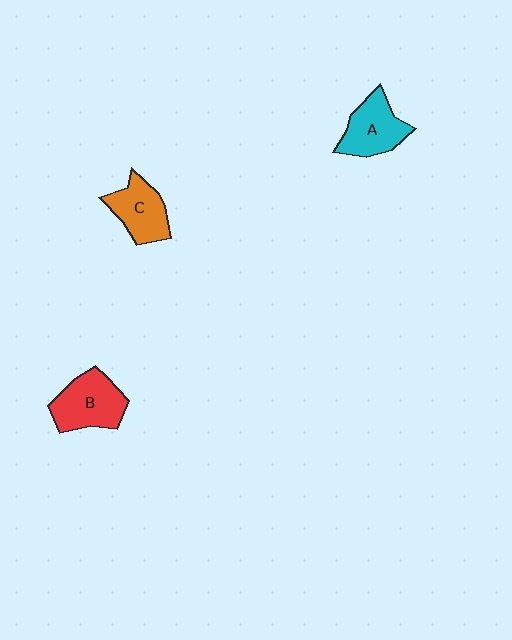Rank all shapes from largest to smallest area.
From largest to smallest: B (red), A (cyan), C (orange).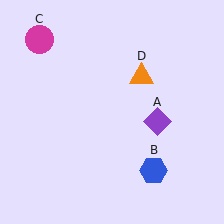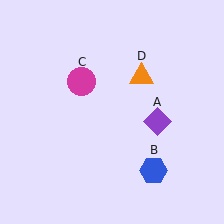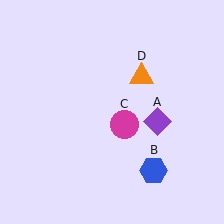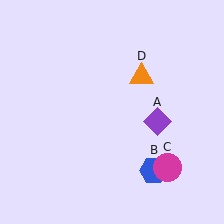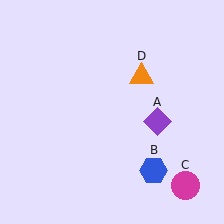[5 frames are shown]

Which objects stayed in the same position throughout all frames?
Purple diamond (object A) and blue hexagon (object B) and orange triangle (object D) remained stationary.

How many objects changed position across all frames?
1 object changed position: magenta circle (object C).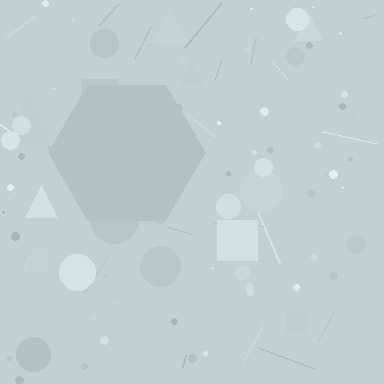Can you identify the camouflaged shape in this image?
The camouflaged shape is a hexagon.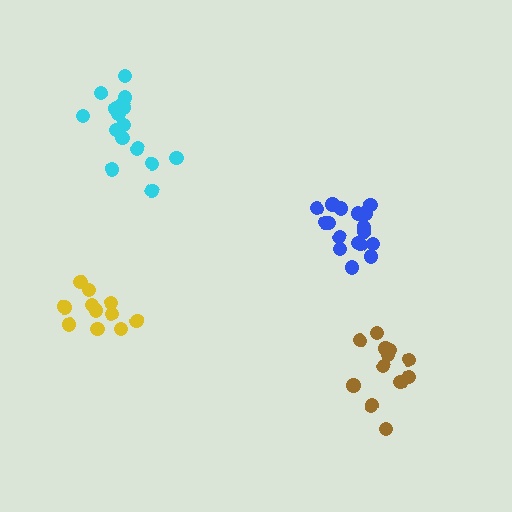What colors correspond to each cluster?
The clusters are colored: blue, brown, cyan, yellow.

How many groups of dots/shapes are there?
There are 4 groups.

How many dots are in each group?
Group 1: 17 dots, Group 2: 12 dots, Group 3: 17 dots, Group 4: 11 dots (57 total).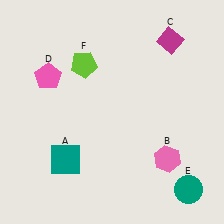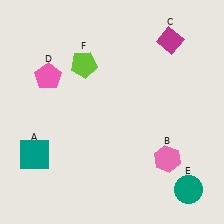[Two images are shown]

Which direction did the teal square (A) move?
The teal square (A) moved left.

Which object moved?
The teal square (A) moved left.